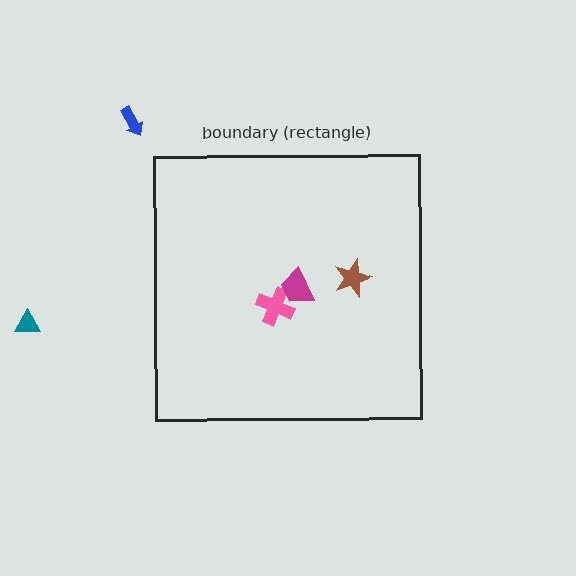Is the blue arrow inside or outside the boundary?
Outside.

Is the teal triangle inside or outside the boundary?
Outside.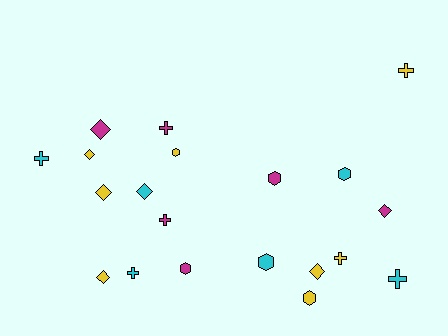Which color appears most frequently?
Yellow, with 8 objects.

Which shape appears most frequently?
Diamond, with 7 objects.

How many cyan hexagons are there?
There are 2 cyan hexagons.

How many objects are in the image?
There are 20 objects.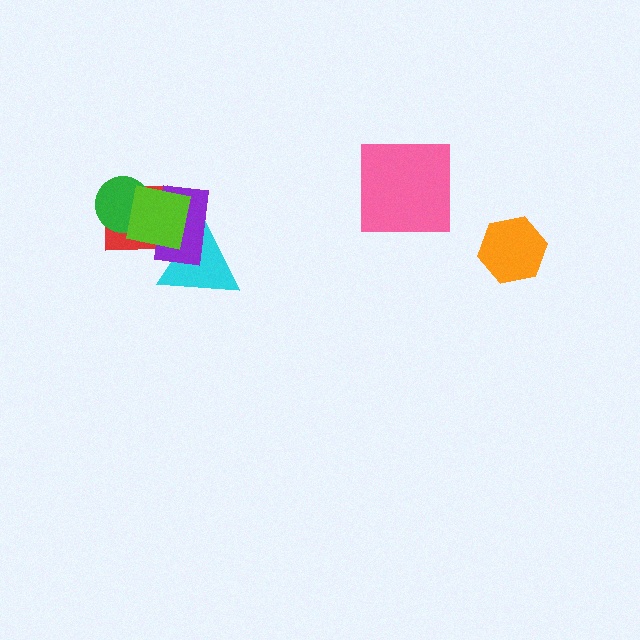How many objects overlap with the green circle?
2 objects overlap with the green circle.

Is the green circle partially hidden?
Yes, it is partially covered by another shape.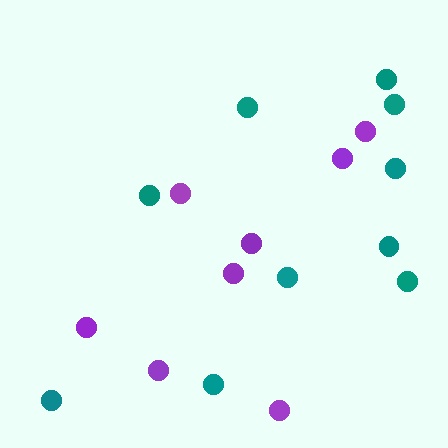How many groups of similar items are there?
There are 2 groups: one group of teal circles (10) and one group of purple circles (8).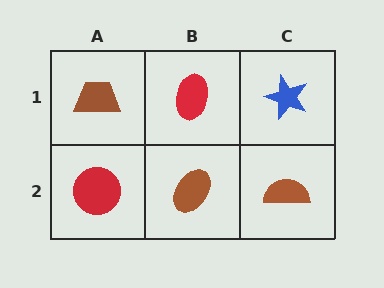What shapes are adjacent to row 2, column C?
A blue star (row 1, column C), a brown ellipse (row 2, column B).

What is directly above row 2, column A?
A brown trapezoid.